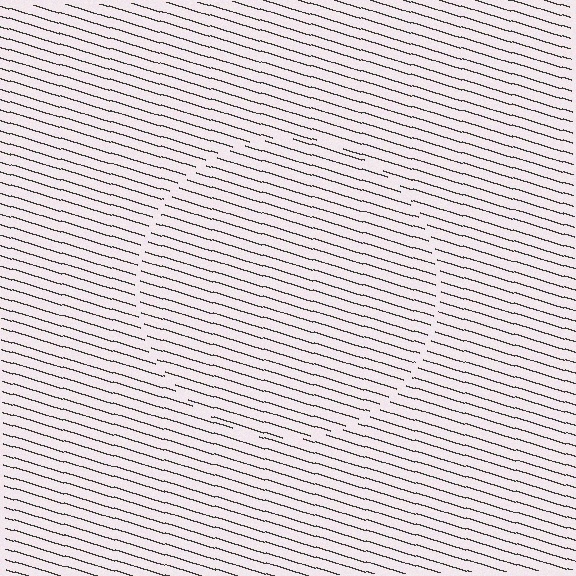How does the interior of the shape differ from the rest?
The interior of the shape contains the same grating, shifted by half a period — the contour is defined by the phase discontinuity where line-ends from the inner and outer gratings abut.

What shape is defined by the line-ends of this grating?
An illusory circle. The interior of the shape contains the same grating, shifted by half a period — the contour is defined by the phase discontinuity where line-ends from the inner and outer gratings abut.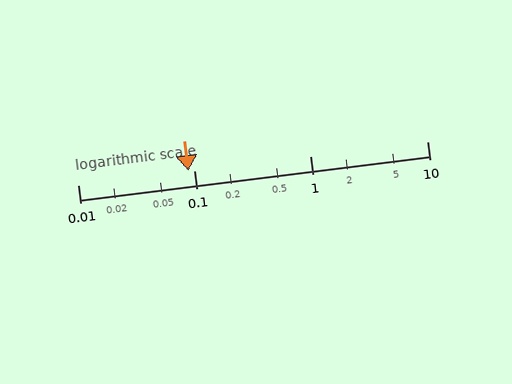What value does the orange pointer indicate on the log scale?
The pointer indicates approximately 0.089.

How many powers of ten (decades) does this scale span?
The scale spans 3 decades, from 0.01 to 10.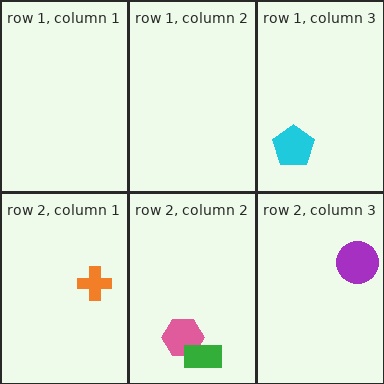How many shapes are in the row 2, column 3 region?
1.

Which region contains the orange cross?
The row 2, column 1 region.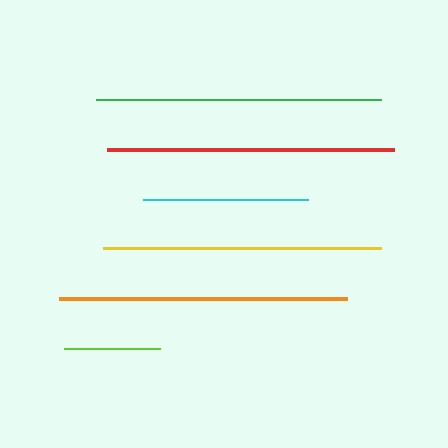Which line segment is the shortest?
The lime line is the shortest at approximately 96 pixels.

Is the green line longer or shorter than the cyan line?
The green line is longer than the cyan line.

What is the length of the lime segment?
The lime segment is approximately 96 pixels long.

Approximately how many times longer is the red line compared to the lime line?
The red line is approximately 3.0 times the length of the lime line.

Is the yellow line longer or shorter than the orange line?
The orange line is longer than the yellow line.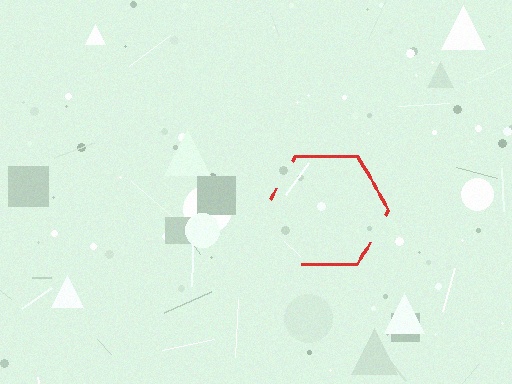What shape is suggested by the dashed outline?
The dashed outline suggests a hexagon.